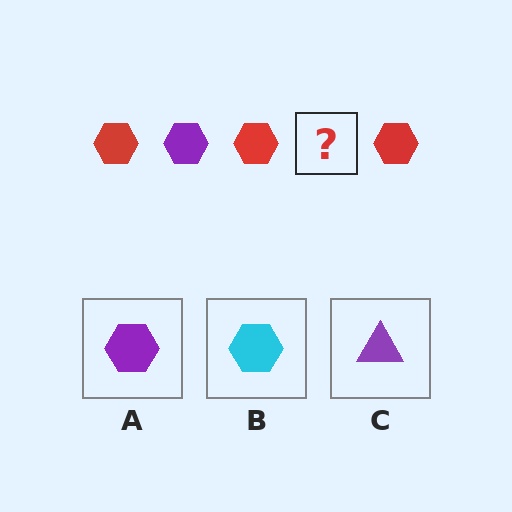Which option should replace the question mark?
Option A.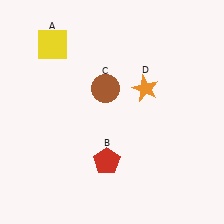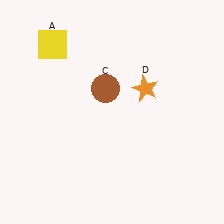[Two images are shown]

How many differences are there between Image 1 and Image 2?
There is 1 difference between the two images.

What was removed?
The red pentagon (B) was removed in Image 2.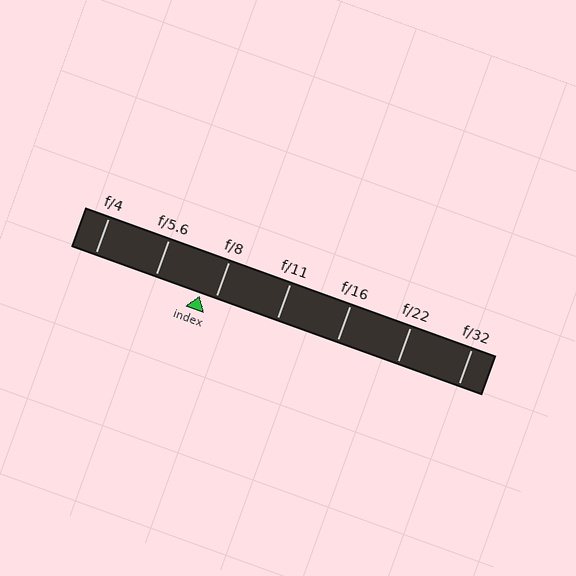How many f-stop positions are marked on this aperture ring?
There are 7 f-stop positions marked.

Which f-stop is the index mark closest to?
The index mark is closest to f/8.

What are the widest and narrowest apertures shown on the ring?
The widest aperture shown is f/4 and the narrowest is f/32.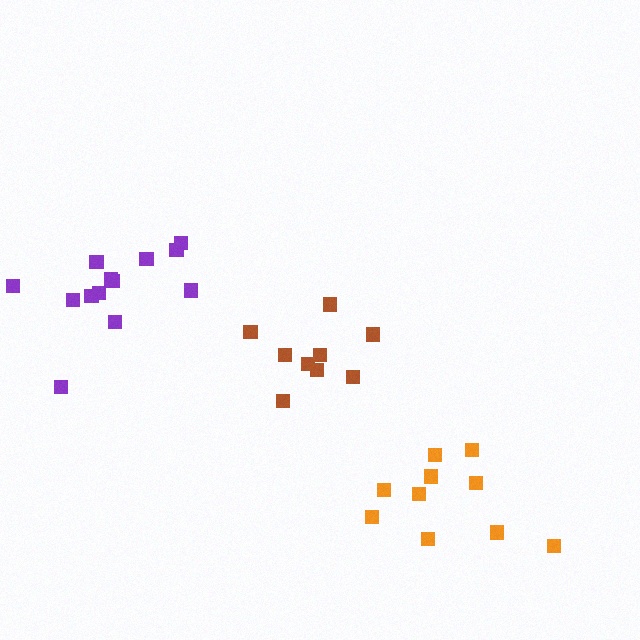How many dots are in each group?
Group 1: 10 dots, Group 2: 9 dots, Group 3: 13 dots (32 total).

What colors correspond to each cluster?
The clusters are colored: orange, brown, purple.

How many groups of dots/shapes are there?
There are 3 groups.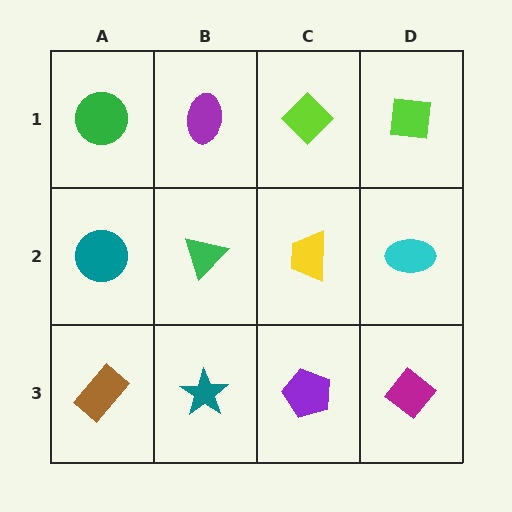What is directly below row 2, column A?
A brown rectangle.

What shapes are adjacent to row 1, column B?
A green triangle (row 2, column B), a green circle (row 1, column A), a lime diamond (row 1, column C).